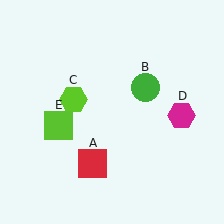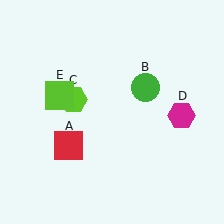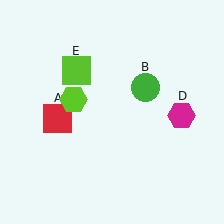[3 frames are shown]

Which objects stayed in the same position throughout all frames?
Green circle (object B) and lime hexagon (object C) and magenta hexagon (object D) remained stationary.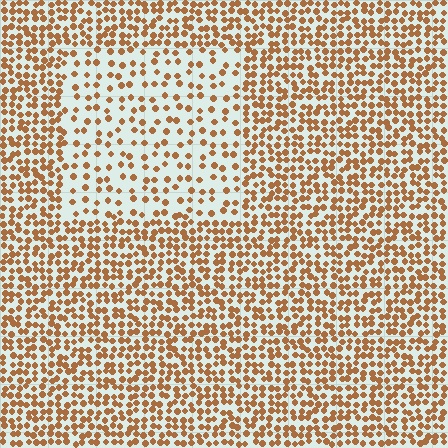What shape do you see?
I see a rectangle.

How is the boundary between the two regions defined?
The boundary is defined by a change in element density (approximately 2.2x ratio). All elements are the same color, size, and shape.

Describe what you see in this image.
The image contains small brown elements arranged at two different densities. A rectangle-shaped region is visible where the elements are less densely packed than the surrounding area.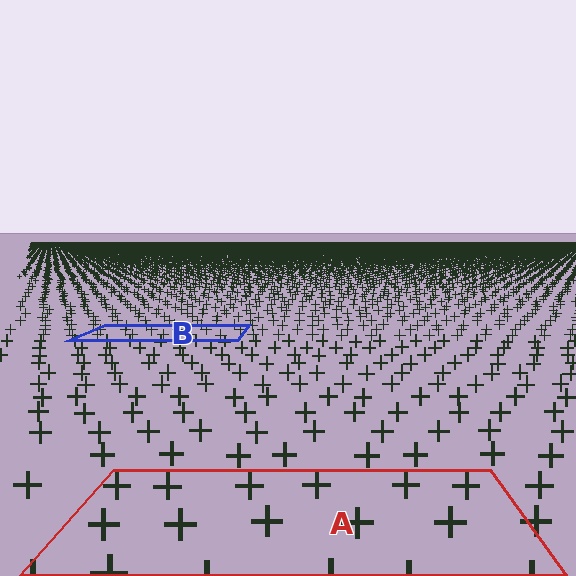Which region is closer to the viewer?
Region A is closer. The texture elements there are larger and more spread out.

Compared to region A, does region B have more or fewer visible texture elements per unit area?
Region B has more texture elements per unit area — they are packed more densely because it is farther away.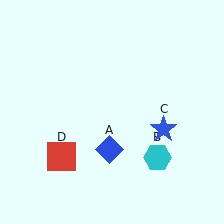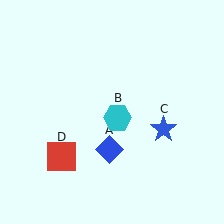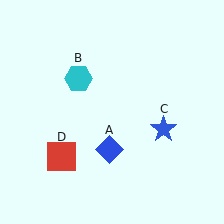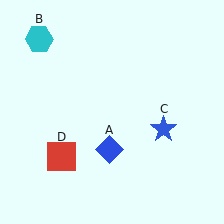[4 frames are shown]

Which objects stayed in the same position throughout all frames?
Blue diamond (object A) and blue star (object C) and red square (object D) remained stationary.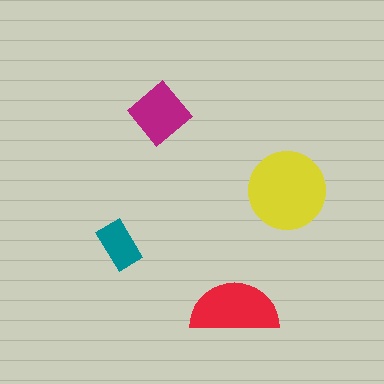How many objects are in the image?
There are 4 objects in the image.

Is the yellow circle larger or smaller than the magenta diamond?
Larger.